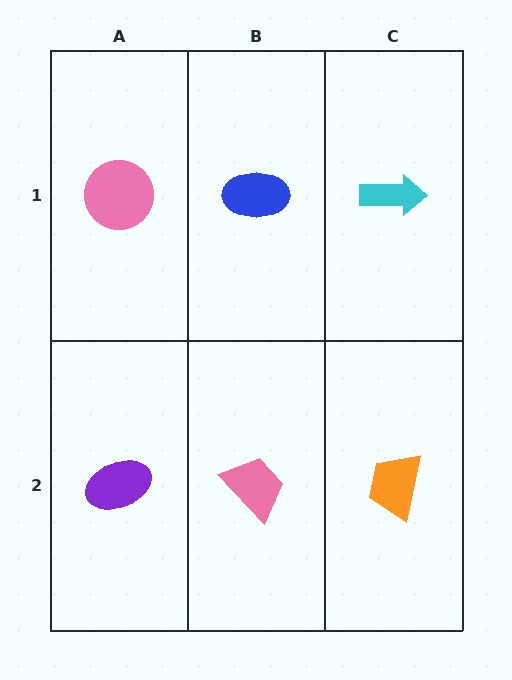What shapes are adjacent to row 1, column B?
A pink trapezoid (row 2, column B), a pink circle (row 1, column A), a cyan arrow (row 1, column C).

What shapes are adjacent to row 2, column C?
A cyan arrow (row 1, column C), a pink trapezoid (row 2, column B).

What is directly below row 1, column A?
A purple ellipse.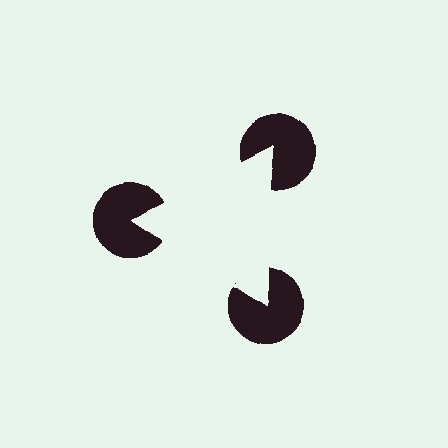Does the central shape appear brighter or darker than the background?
It typically appears slightly brighter than the background, even though no actual brightness change is drawn.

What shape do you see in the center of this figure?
An illusory triangle — its edges are inferred from the aligned wedge cuts in the pac-man discs, not physically drawn.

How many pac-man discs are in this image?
There are 3 — one at each vertex of the illusory triangle.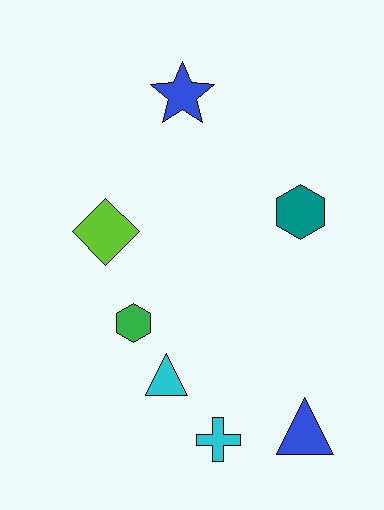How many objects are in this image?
There are 7 objects.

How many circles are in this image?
There are no circles.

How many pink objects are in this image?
There are no pink objects.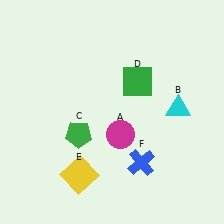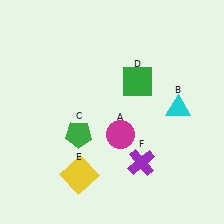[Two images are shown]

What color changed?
The cross (F) changed from blue in Image 1 to purple in Image 2.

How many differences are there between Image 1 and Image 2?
There is 1 difference between the two images.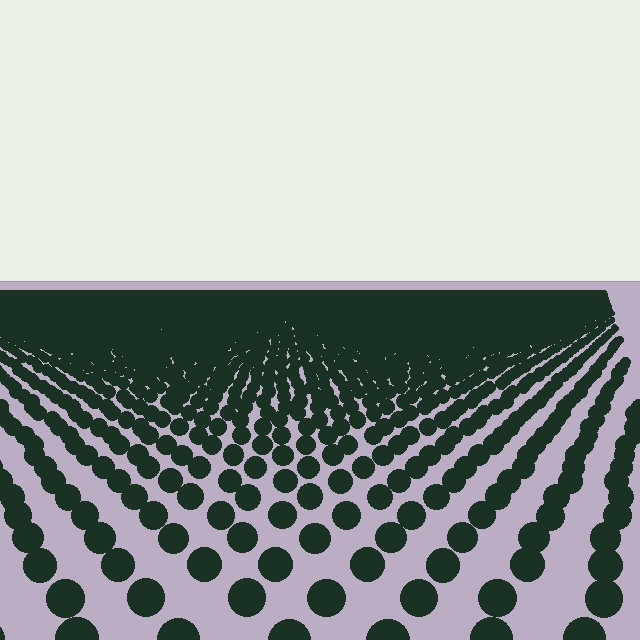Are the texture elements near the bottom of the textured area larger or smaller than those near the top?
Larger. Near the bottom, elements are closer to the viewer and appear at a bigger on-screen size.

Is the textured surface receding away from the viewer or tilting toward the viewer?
The surface is receding away from the viewer. Texture elements get smaller and denser toward the top.